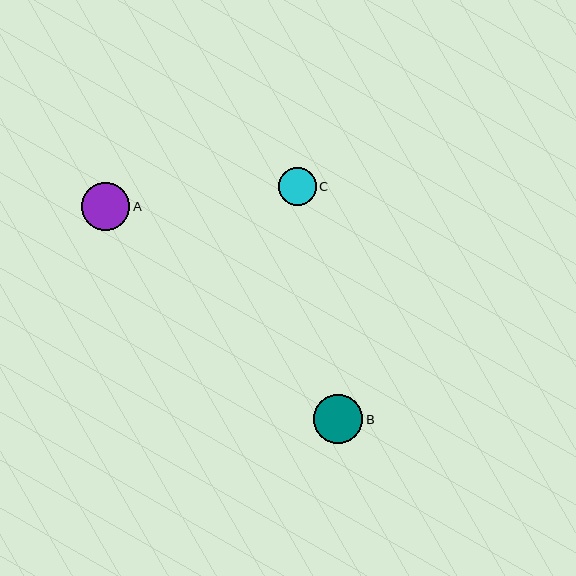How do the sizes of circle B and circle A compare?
Circle B and circle A are approximately the same size.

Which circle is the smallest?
Circle C is the smallest with a size of approximately 38 pixels.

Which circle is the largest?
Circle B is the largest with a size of approximately 49 pixels.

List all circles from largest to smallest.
From largest to smallest: B, A, C.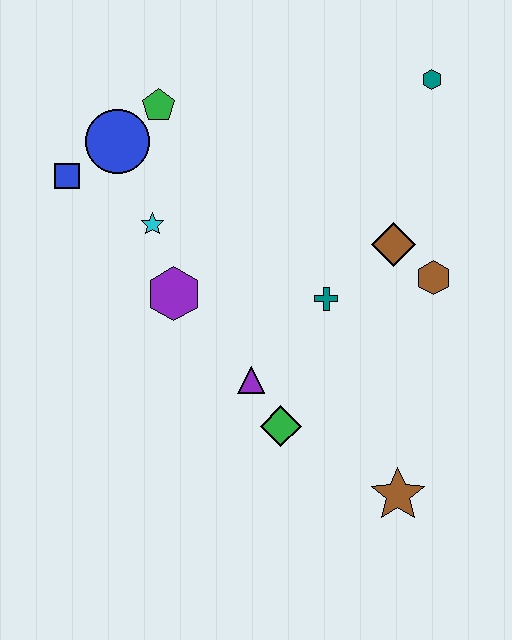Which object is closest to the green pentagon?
The blue circle is closest to the green pentagon.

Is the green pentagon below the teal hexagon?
Yes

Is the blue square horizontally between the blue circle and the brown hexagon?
No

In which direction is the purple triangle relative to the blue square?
The purple triangle is below the blue square.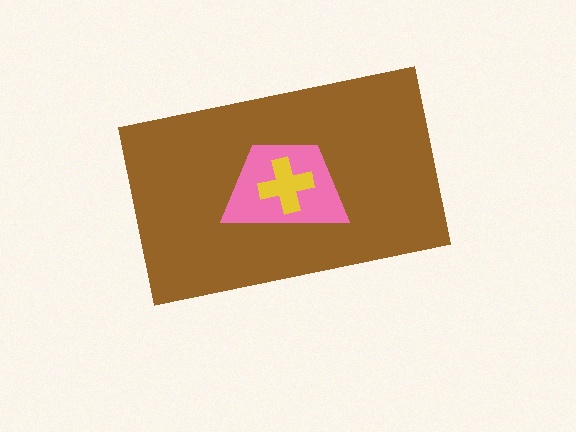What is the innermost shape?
The yellow cross.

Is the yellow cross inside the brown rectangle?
Yes.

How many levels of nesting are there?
3.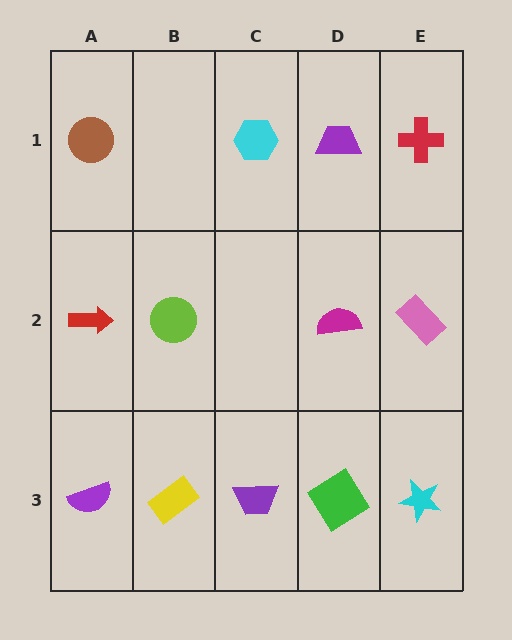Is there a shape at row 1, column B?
No, that cell is empty.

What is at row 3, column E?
A cyan star.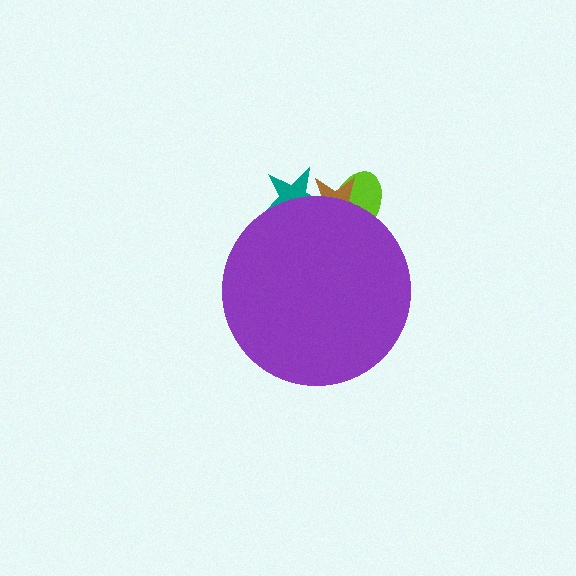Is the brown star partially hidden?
Yes, the brown star is partially hidden behind the purple circle.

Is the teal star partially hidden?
Yes, the teal star is partially hidden behind the purple circle.